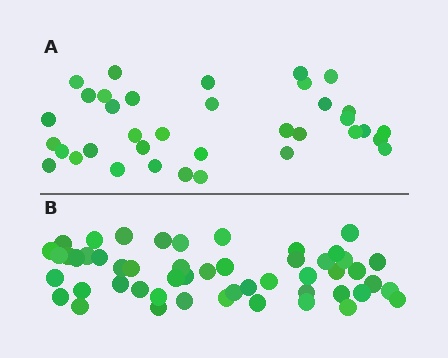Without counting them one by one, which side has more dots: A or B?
Region B (the bottom region) has more dots.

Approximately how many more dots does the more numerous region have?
Region B has approximately 15 more dots than region A.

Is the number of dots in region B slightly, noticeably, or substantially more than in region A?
Region B has noticeably more, but not dramatically so. The ratio is roughly 1.4 to 1.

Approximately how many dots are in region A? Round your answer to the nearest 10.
About 40 dots. (The exact count is 36, which rounds to 40.)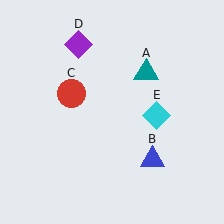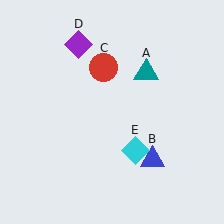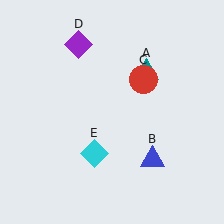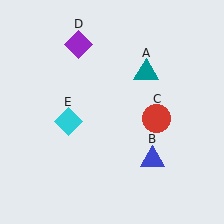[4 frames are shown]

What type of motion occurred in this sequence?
The red circle (object C), cyan diamond (object E) rotated clockwise around the center of the scene.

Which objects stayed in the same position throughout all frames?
Teal triangle (object A) and blue triangle (object B) and purple diamond (object D) remained stationary.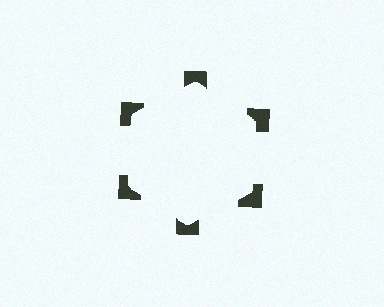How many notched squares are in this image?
There are 6 — one at each vertex of the illusory hexagon.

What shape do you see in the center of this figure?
An illusory hexagon — its edges are inferred from the aligned wedge cuts in the notched squares, not physically drawn.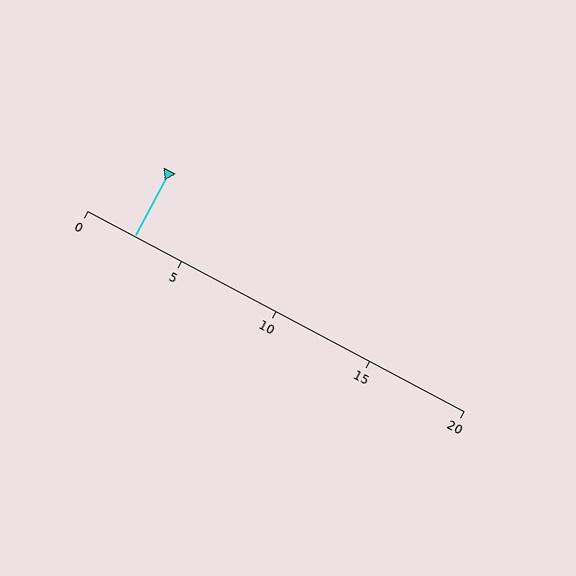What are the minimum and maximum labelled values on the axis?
The axis runs from 0 to 20.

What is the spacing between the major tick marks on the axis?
The major ticks are spaced 5 apart.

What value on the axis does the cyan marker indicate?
The marker indicates approximately 2.5.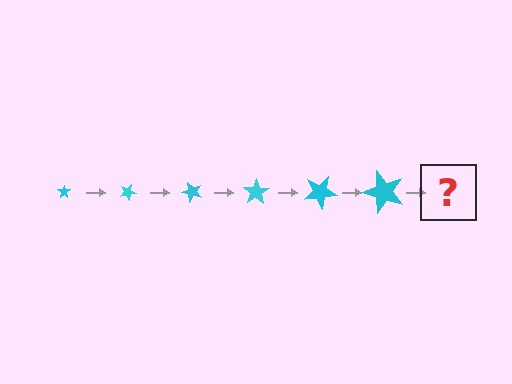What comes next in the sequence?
The next element should be a star, larger than the previous one and rotated 150 degrees from the start.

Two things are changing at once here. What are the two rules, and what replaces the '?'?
The two rules are that the star grows larger each step and it rotates 25 degrees each step. The '?' should be a star, larger than the previous one and rotated 150 degrees from the start.